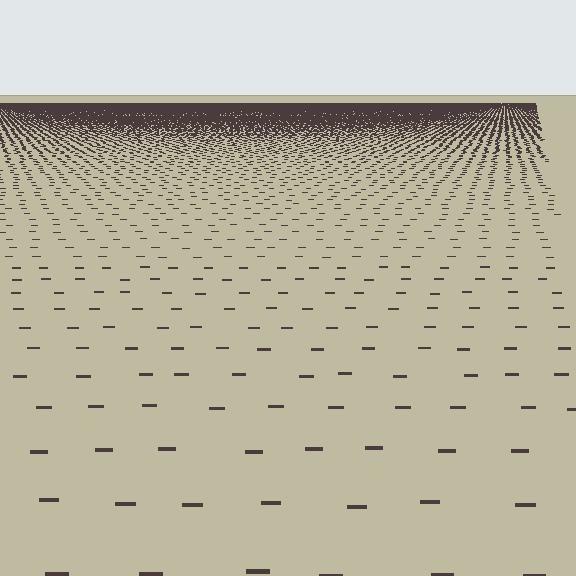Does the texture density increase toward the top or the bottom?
Density increases toward the top.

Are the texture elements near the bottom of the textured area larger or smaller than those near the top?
Larger. Near the bottom, elements are closer to the viewer and appear at a bigger on-screen size.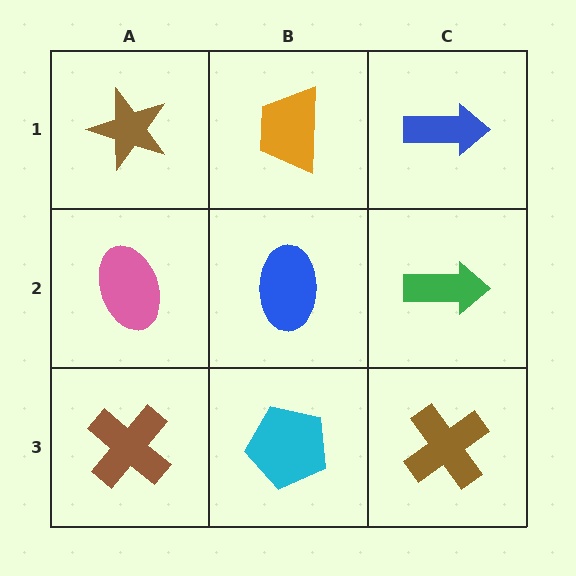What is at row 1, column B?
An orange trapezoid.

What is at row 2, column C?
A green arrow.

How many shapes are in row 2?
3 shapes.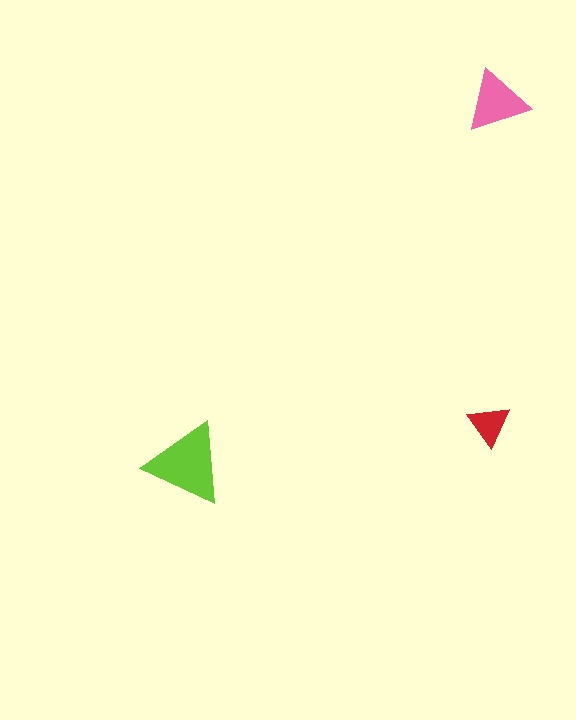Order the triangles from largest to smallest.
the lime one, the pink one, the red one.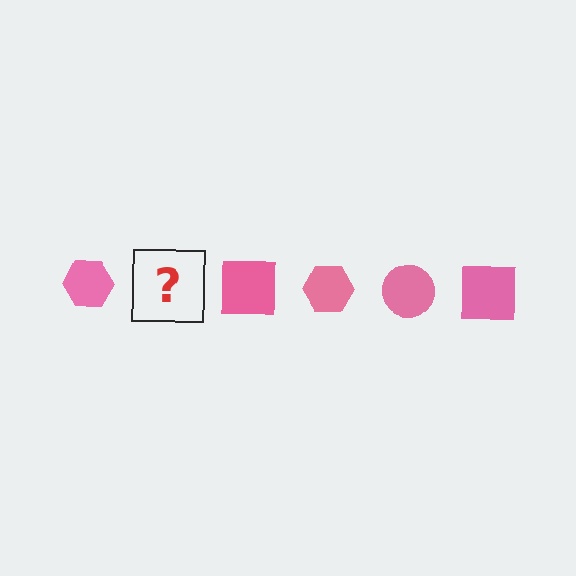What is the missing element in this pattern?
The missing element is a pink circle.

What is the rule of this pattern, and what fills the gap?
The rule is that the pattern cycles through hexagon, circle, square shapes in pink. The gap should be filled with a pink circle.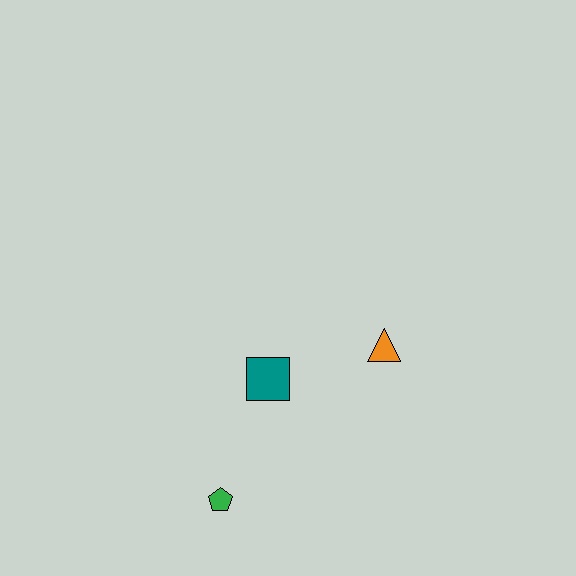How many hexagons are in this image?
There are no hexagons.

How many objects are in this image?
There are 3 objects.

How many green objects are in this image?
There is 1 green object.